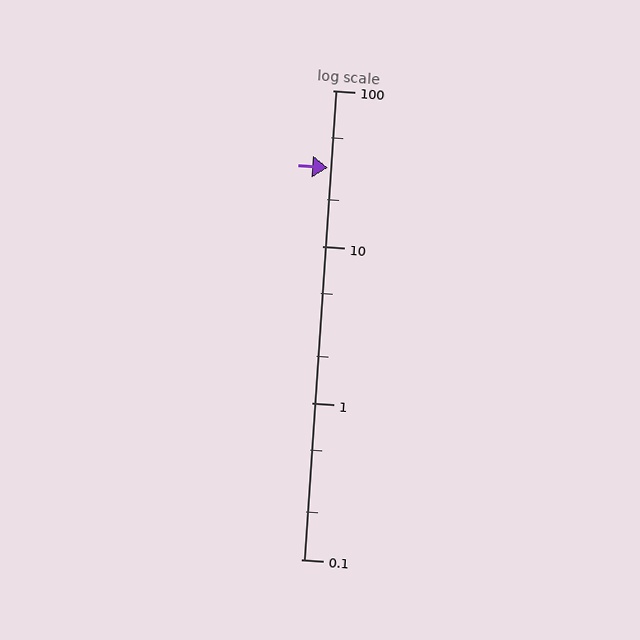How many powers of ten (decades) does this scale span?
The scale spans 3 decades, from 0.1 to 100.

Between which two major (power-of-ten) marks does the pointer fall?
The pointer is between 10 and 100.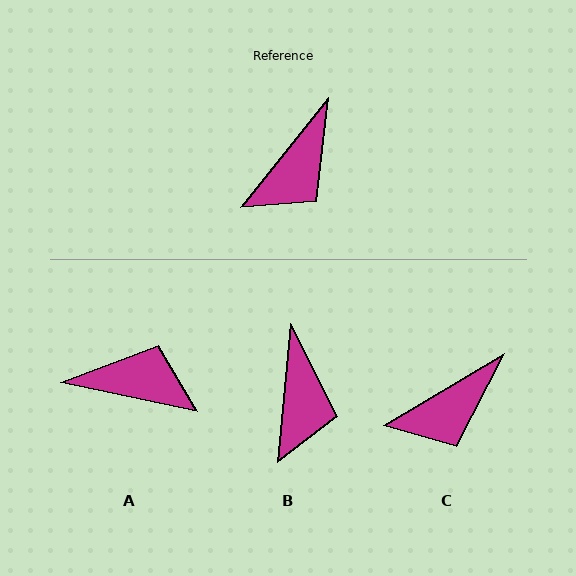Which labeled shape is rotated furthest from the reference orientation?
A, about 117 degrees away.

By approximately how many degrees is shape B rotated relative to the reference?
Approximately 33 degrees counter-clockwise.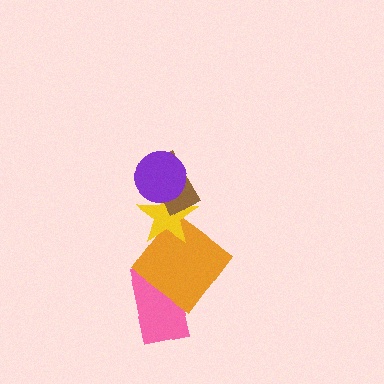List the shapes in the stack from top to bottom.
From top to bottom: the purple circle, the brown rectangle, the yellow star, the orange diamond, the pink rectangle.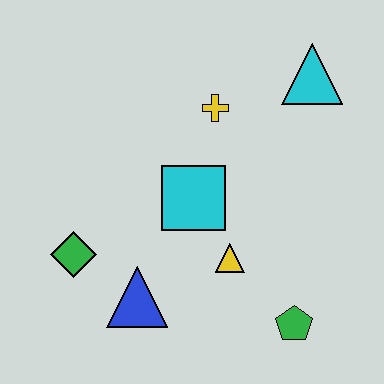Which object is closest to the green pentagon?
The yellow triangle is closest to the green pentagon.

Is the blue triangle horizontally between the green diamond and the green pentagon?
Yes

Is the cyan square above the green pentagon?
Yes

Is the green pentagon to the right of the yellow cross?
Yes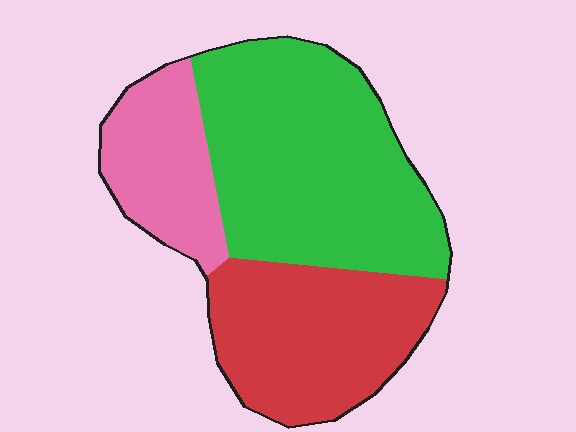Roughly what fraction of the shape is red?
Red covers roughly 30% of the shape.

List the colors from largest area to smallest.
From largest to smallest: green, red, pink.